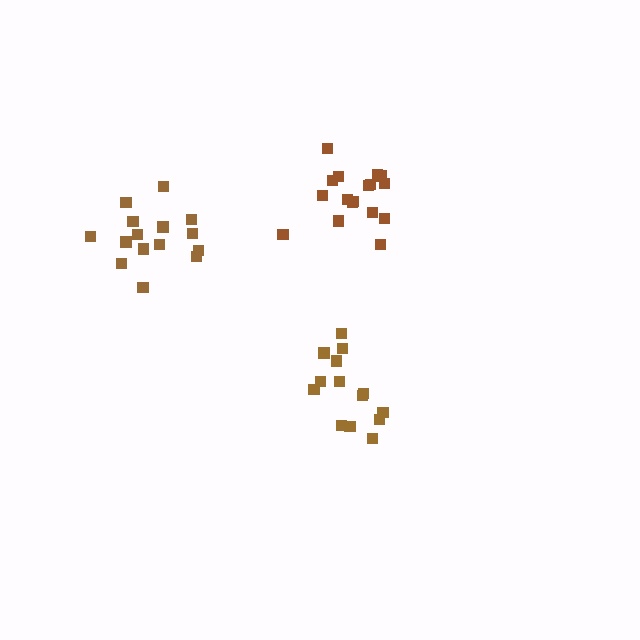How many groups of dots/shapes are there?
There are 3 groups.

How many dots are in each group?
Group 1: 15 dots, Group 2: 14 dots, Group 3: 17 dots (46 total).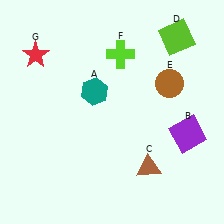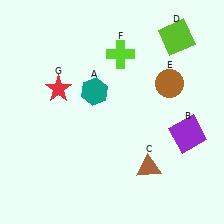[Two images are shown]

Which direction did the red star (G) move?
The red star (G) moved down.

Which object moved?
The red star (G) moved down.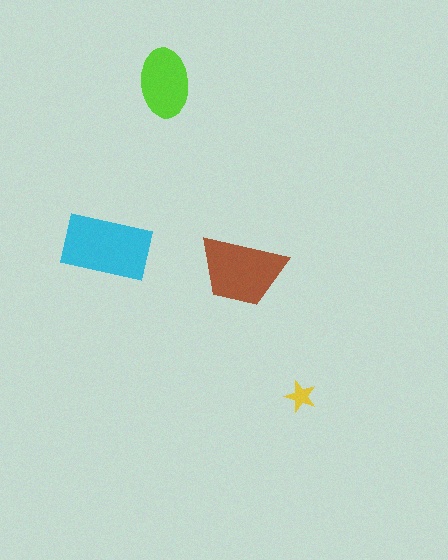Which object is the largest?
The cyan rectangle.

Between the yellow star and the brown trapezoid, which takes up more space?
The brown trapezoid.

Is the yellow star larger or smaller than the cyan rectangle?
Smaller.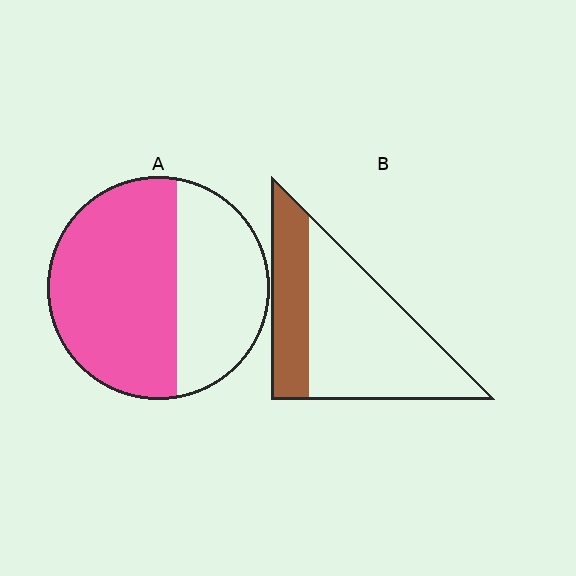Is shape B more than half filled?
No.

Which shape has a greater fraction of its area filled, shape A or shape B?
Shape A.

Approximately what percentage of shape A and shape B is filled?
A is approximately 60% and B is approximately 30%.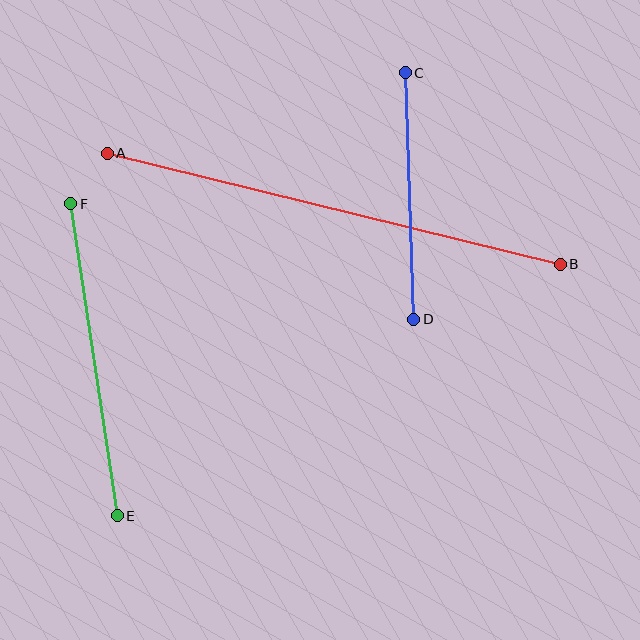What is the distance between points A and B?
The distance is approximately 466 pixels.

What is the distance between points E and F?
The distance is approximately 315 pixels.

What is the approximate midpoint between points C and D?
The midpoint is at approximately (410, 196) pixels.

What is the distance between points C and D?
The distance is approximately 247 pixels.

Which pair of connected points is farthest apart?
Points A and B are farthest apart.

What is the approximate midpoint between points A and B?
The midpoint is at approximately (334, 209) pixels.